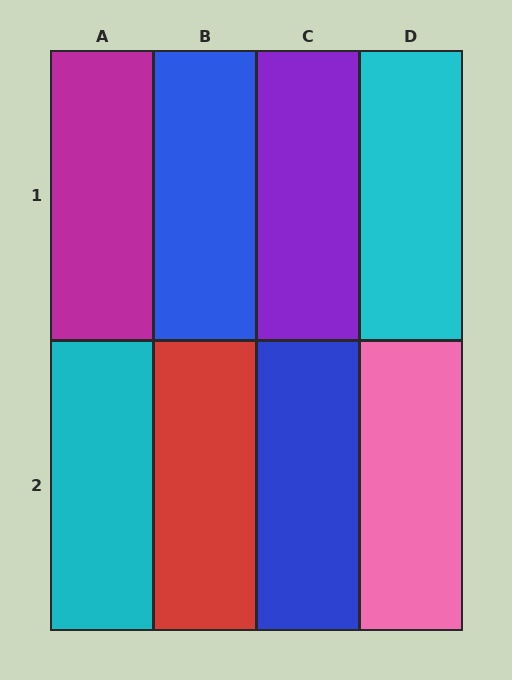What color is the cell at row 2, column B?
Red.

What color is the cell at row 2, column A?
Cyan.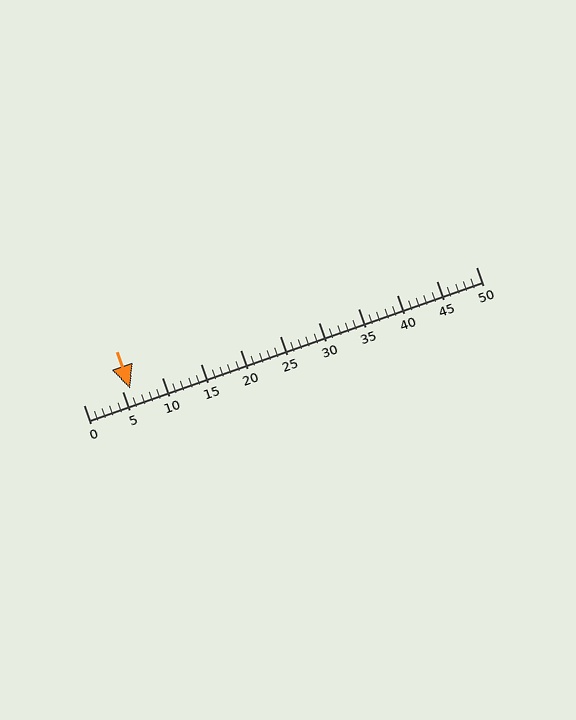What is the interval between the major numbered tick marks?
The major tick marks are spaced 5 units apart.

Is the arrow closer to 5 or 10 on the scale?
The arrow is closer to 5.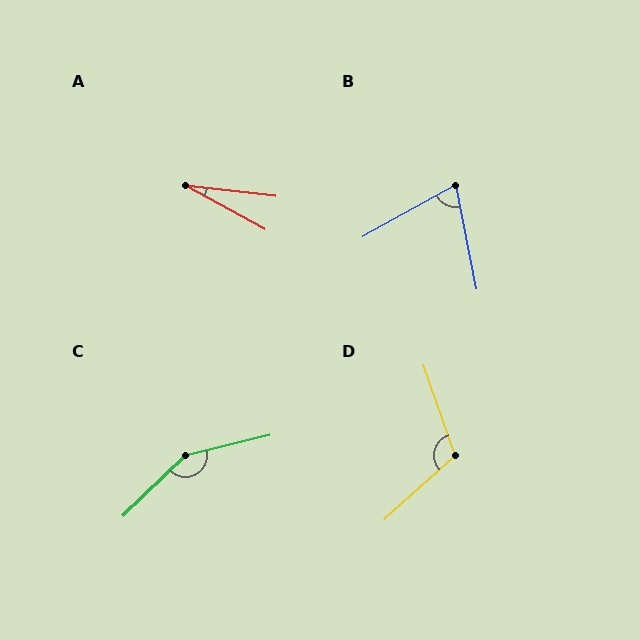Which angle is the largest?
C, at approximately 149 degrees.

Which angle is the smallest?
A, at approximately 22 degrees.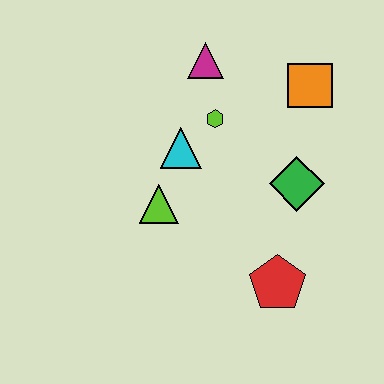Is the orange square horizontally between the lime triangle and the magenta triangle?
No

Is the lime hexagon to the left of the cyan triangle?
No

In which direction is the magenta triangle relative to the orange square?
The magenta triangle is to the left of the orange square.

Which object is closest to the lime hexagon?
The cyan triangle is closest to the lime hexagon.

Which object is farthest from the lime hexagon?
The red pentagon is farthest from the lime hexagon.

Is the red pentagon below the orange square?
Yes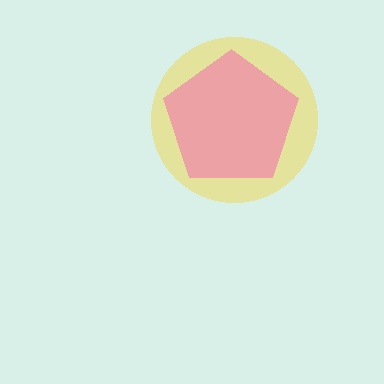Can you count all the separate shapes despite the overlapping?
Yes, there are 2 separate shapes.